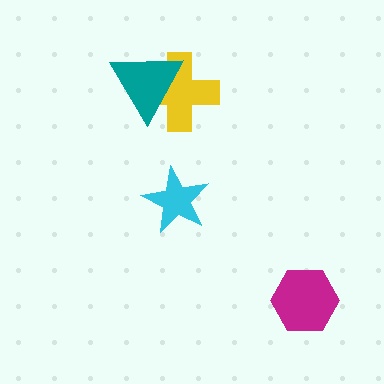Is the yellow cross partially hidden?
Yes, it is partially covered by another shape.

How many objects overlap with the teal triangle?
1 object overlaps with the teal triangle.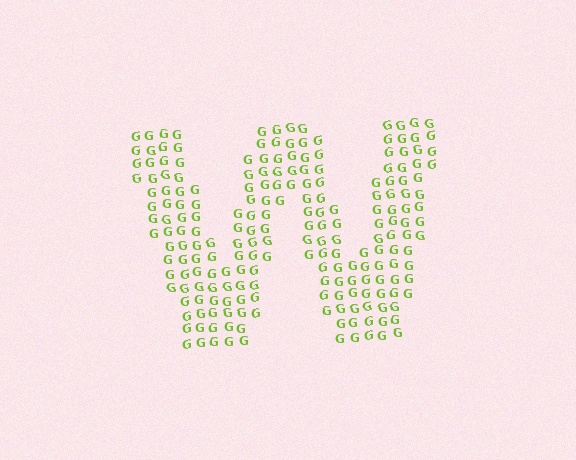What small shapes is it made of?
It is made of small letter G's.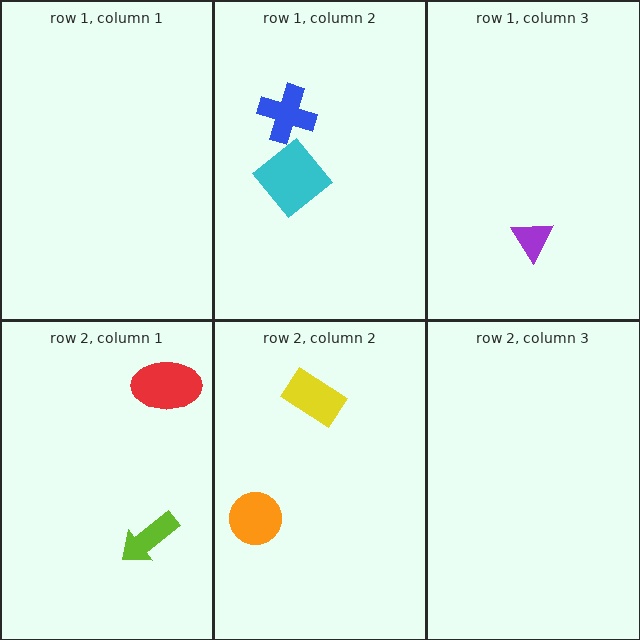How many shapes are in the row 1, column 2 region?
2.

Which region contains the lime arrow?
The row 2, column 1 region.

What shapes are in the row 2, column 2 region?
The orange circle, the yellow rectangle.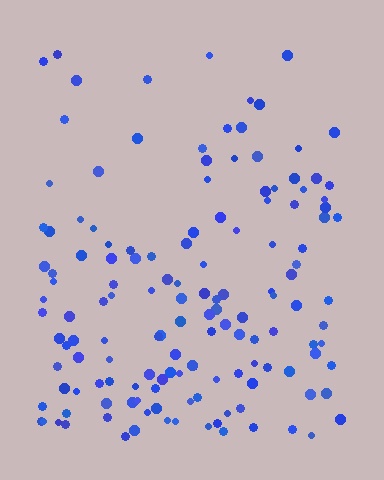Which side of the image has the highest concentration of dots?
The bottom.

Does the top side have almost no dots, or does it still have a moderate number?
Still a moderate number, just noticeably fewer than the bottom.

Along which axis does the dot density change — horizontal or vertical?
Vertical.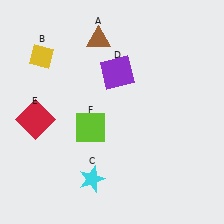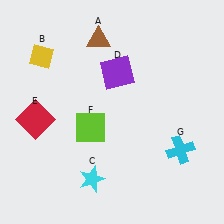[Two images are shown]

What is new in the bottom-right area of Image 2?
A cyan cross (G) was added in the bottom-right area of Image 2.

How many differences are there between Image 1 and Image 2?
There is 1 difference between the two images.